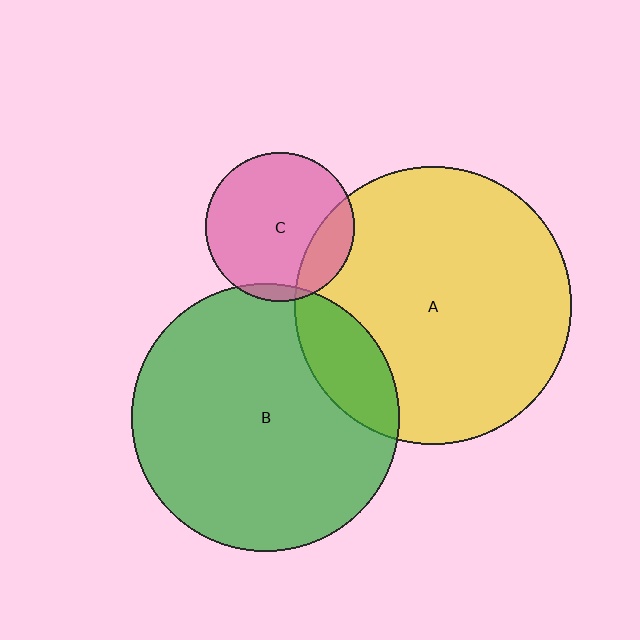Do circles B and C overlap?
Yes.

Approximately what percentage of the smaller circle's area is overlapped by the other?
Approximately 5%.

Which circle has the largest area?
Circle A (yellow).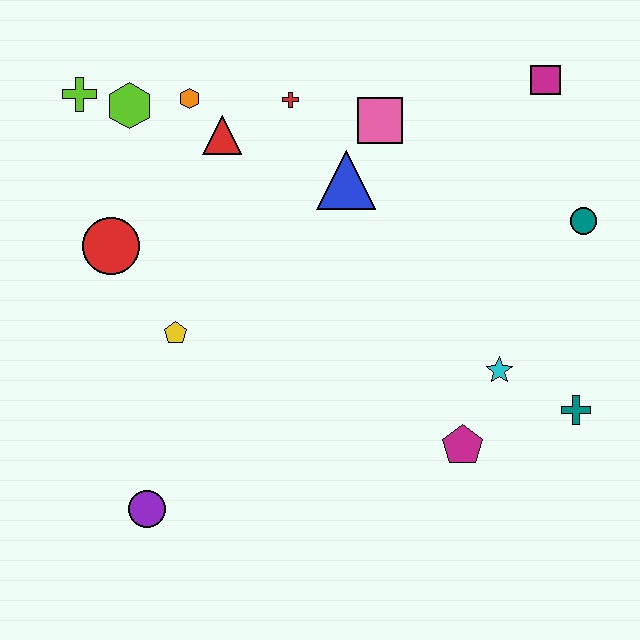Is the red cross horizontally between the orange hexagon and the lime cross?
No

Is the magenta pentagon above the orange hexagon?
No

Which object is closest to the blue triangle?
The pink square is closest to the blue triangle.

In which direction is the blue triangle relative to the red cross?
The blue triangle is below the red cross.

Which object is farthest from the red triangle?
The teal cross is farthest from the red triangle.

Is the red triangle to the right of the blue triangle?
No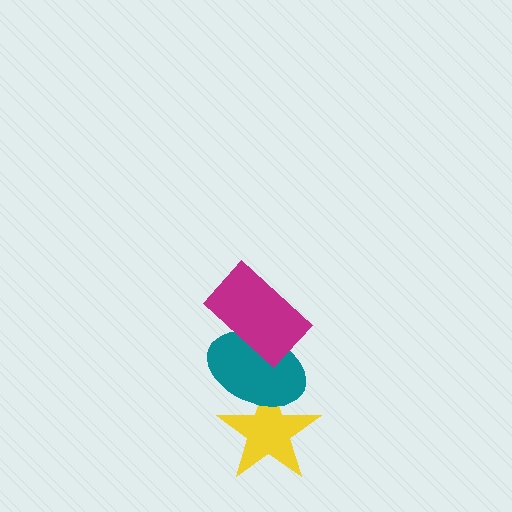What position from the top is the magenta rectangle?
The magenta rectangle is 1st from the top.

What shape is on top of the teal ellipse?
The magenta rectangle is on top of the teal ellipse.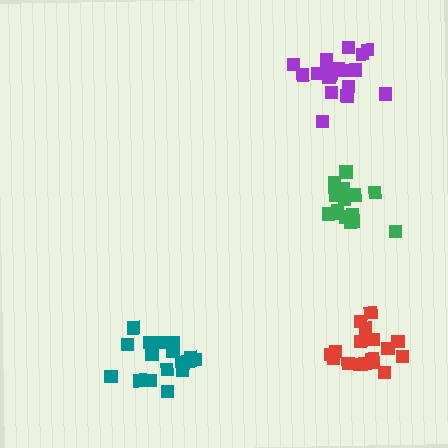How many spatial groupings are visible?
There are 4 spatial groupings.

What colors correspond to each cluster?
The clusters are colored: purple, red, teal, green.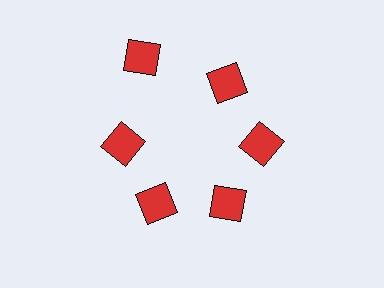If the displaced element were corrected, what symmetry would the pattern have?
It would have 6-fold rotational symmetry — the pattern would map onto itself every 60 degrees.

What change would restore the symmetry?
The symmetry would be restored by moving it inward, back onto the ring so that all 6 diamonds sit at equal angles and equal distance from the center.